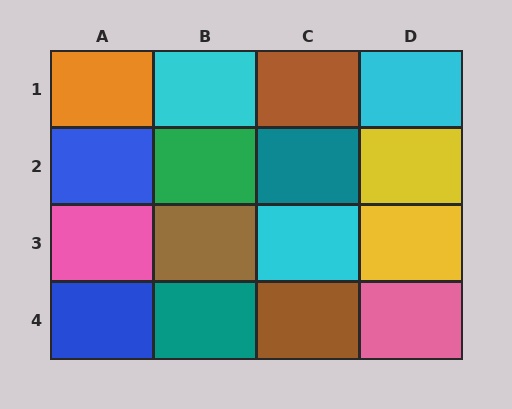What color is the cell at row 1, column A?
Orange.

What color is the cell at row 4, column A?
Blue.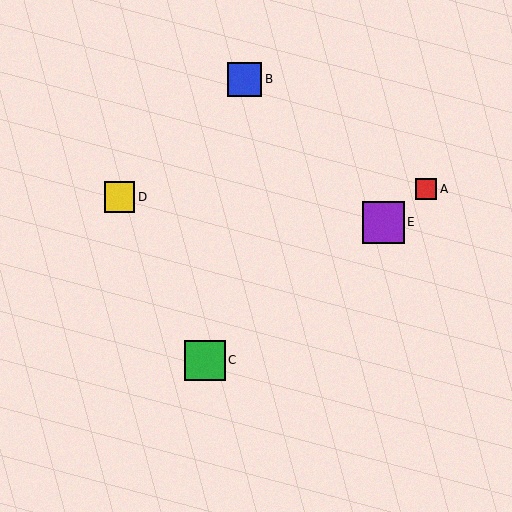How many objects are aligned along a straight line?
3 objects (A, C, E) are aligned along a straight line.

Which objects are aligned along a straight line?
Objects A, C, E are aligned along a straight line.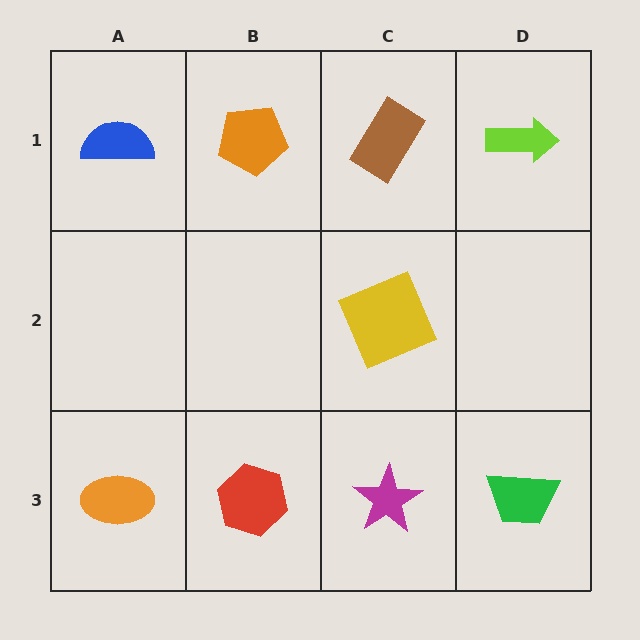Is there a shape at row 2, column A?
No, that cell is empty.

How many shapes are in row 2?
1 shape.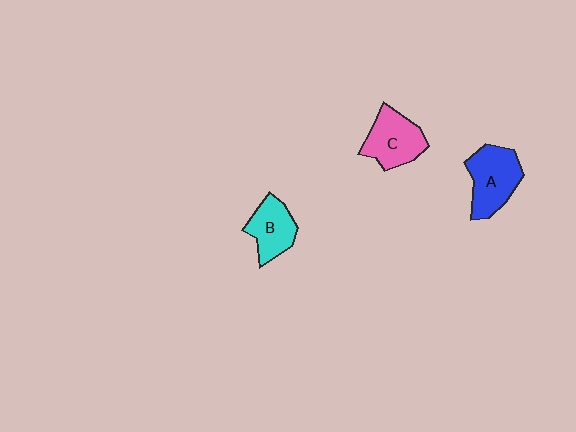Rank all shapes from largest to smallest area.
From largest to smallest: A (blue), C (pink), B (cyan).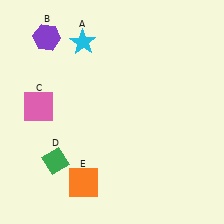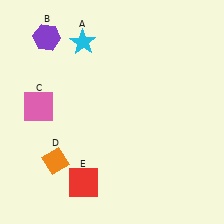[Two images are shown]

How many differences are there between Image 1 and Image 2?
There are 2 differences between the two images.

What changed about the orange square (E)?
In Image 1, E is orange. In Image 2, it changed to red.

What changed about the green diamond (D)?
In Image 1, D is green. In Image 2, it changed to orange.